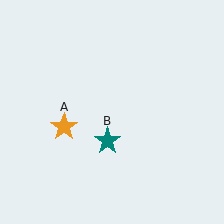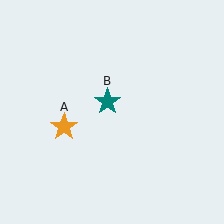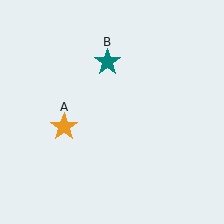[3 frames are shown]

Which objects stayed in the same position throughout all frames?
Orange star (object A) remained stationary.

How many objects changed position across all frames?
1 object changed position: teal star (object B).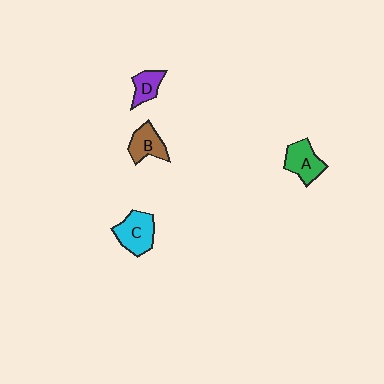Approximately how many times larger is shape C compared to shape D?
Approximately 1.7 times.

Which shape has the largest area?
Shape C (cyan).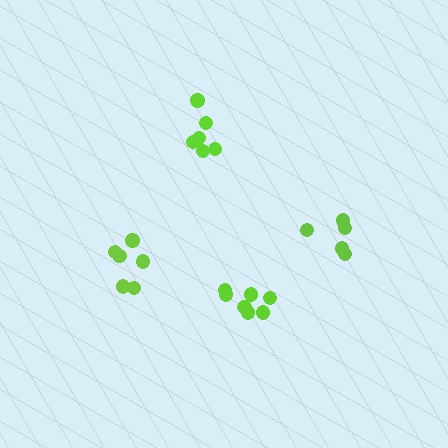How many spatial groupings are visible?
There are 4 spatial groupings.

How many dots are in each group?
Group 1: 7 dots, Group 2: 6 dots, Group 3: 6 dots, Group 4: 6 dots (25 total).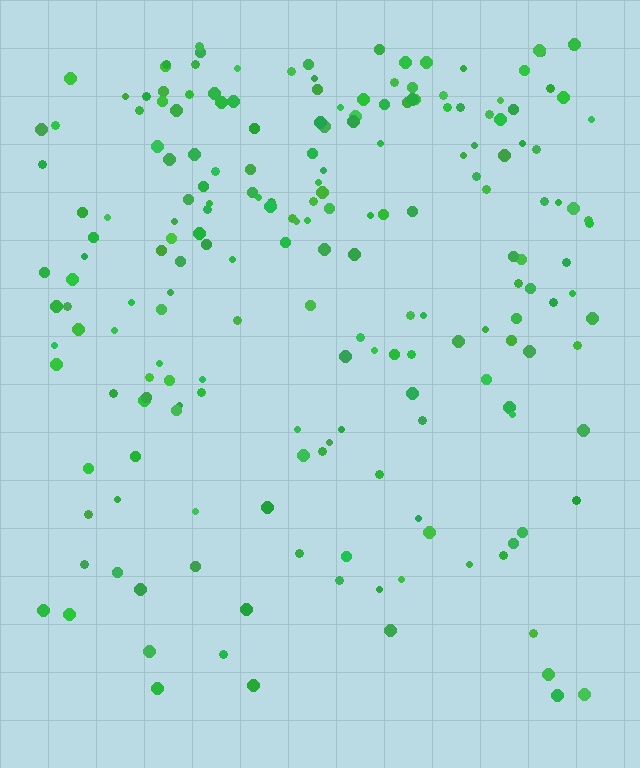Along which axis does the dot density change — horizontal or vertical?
Vertical.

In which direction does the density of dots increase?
From bottom to top, with the top side densest.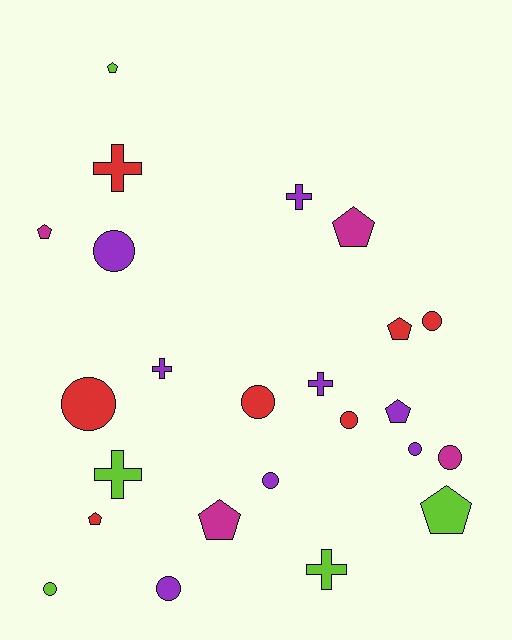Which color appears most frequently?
Purple, with 8 objects.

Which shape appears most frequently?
Circle, with 10 objects.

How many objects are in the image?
There are 24 objects.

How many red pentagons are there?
There are 2 red pentagons.